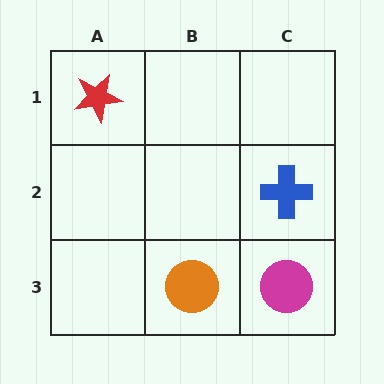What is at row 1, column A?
A red star.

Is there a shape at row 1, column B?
No, that cell is empty.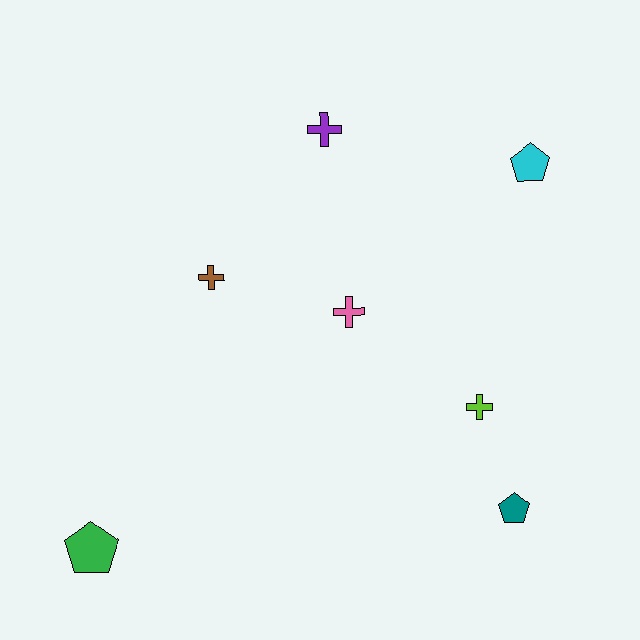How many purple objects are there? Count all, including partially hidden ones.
There is 1 purple object.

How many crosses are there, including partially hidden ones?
There are 4 crosses.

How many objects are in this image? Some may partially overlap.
There are 7 objects.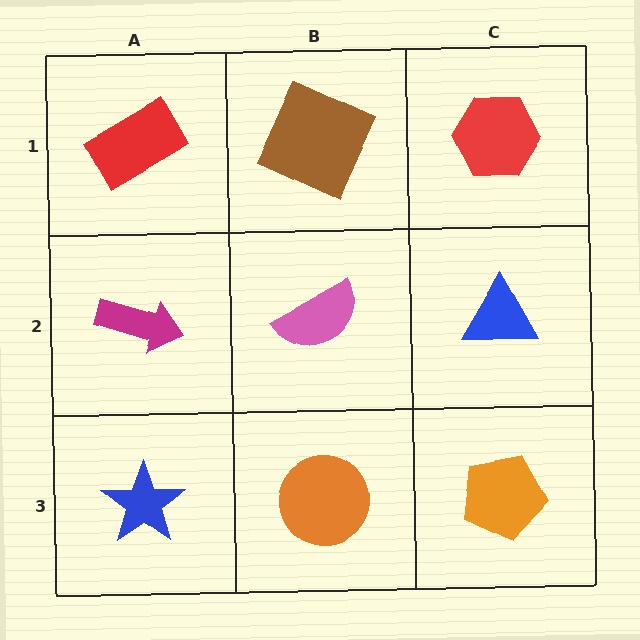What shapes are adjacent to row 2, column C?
A red hexagon (row 1, column C), an orange pentagon (row 3, column C), a pink semicircle (row 2, column B).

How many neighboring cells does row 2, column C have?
3.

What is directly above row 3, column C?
A blue triangle.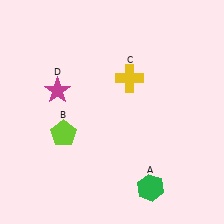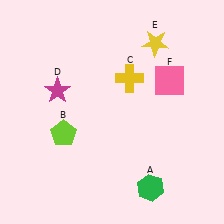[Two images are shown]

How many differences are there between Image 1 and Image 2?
There are 2 differences between the two images.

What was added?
A yellow star (E), a pink square (F) were added in Image 2.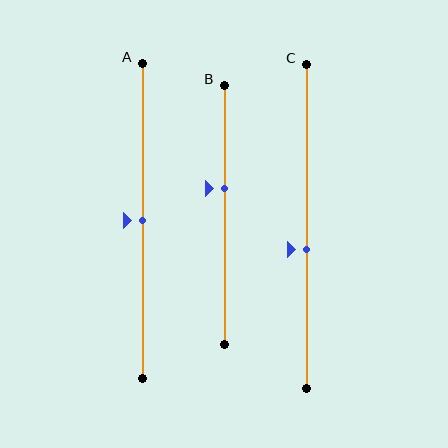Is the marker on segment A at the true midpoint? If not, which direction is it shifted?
Yes, the marker on segment A is at the true midpoint.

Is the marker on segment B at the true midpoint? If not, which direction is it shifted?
No, the marker on segment B is shifted upward by about 11% of the segment length.